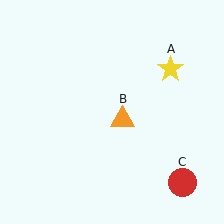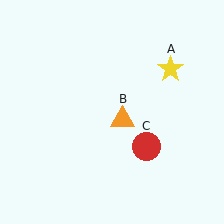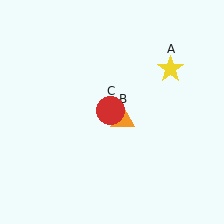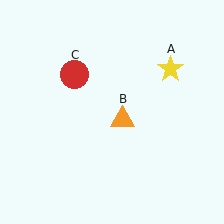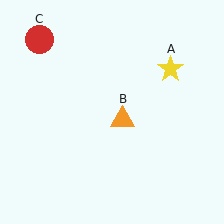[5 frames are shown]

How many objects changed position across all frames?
1 object changed position: red circle (object C).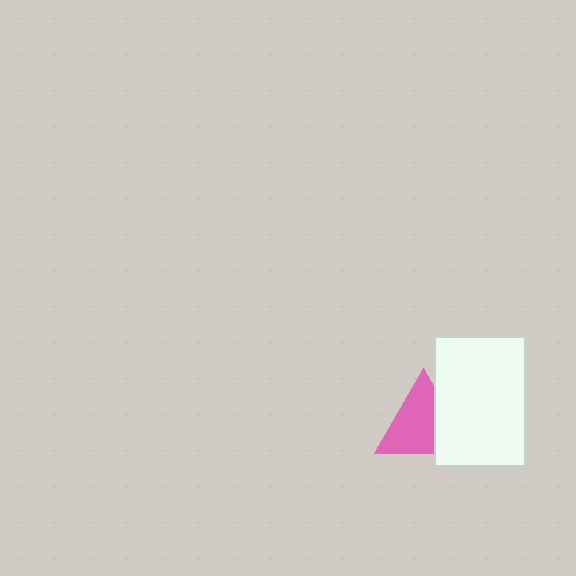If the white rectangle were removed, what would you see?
You would see the complete pink triangle.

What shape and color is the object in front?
The object in front is a white rectangle.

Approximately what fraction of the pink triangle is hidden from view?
Roughly 32% of the pink triangle is hidden behind the white rectangle.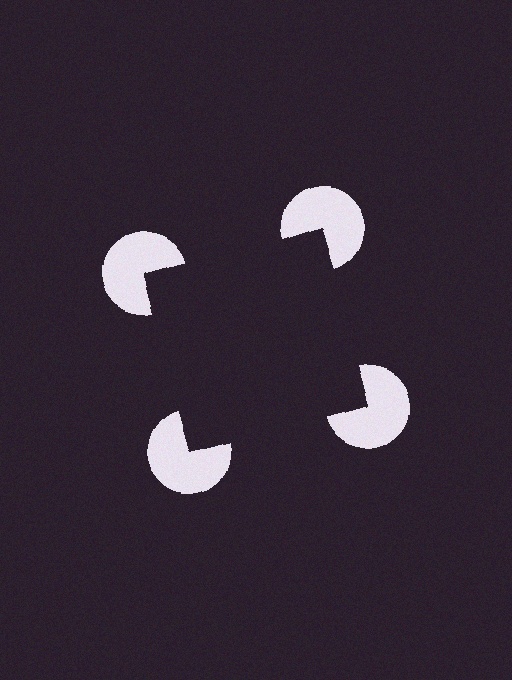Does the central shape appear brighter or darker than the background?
It typically appears slightly darker than the background, even though no actual brightness change is drawn.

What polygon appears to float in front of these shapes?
An illusory square — its edges are inferred from the aligned wedge cuts in the pac-man discs, not physically drawn.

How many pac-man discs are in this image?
There are 4 — one at each vertex of the illusory square.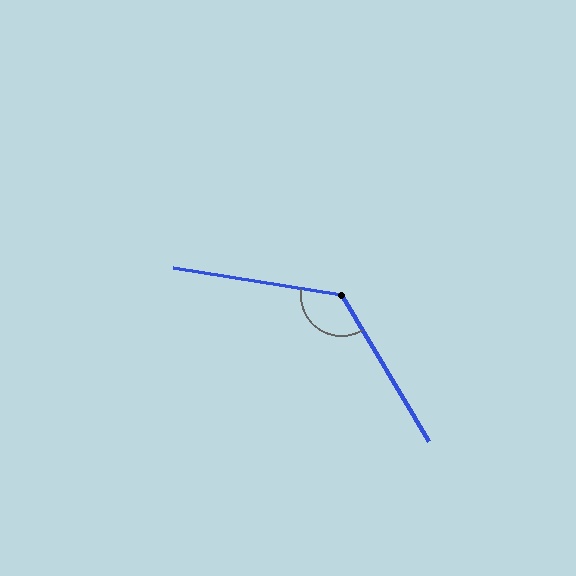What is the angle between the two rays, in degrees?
Approximately 130 degrees.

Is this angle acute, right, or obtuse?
It is obtuse.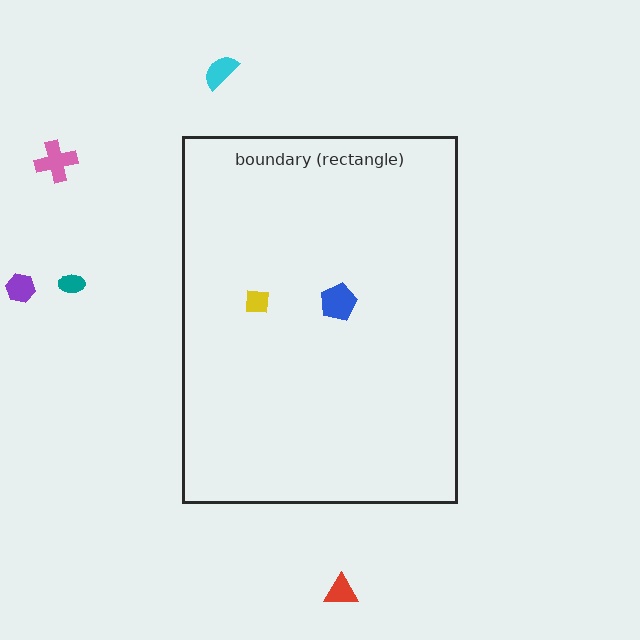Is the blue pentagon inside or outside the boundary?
Inside.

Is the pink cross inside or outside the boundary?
Outside.